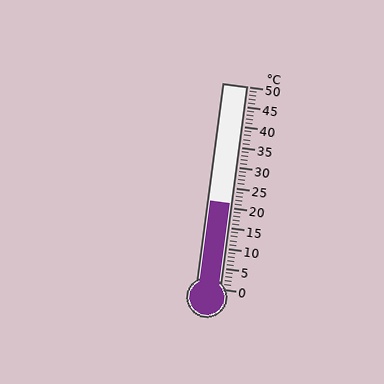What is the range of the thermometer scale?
The thermometer scale ranges from 0°C to 50°C.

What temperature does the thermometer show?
The thermometer shows approximately 21°C.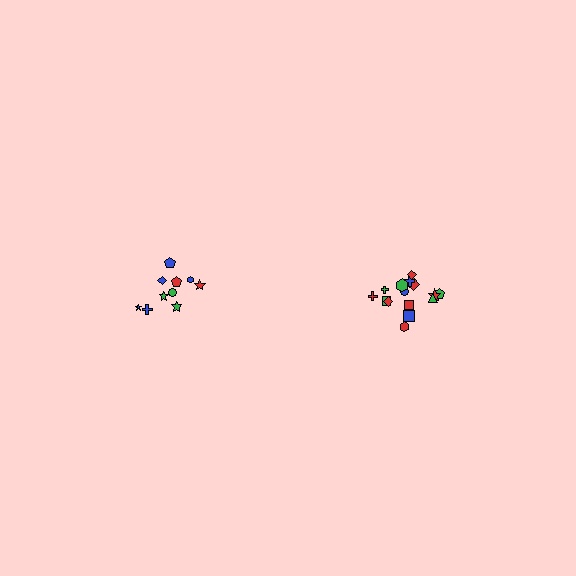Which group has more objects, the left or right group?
The right group.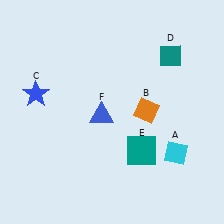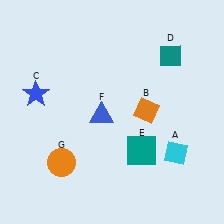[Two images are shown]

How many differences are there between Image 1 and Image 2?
There is 1 difference between the two images.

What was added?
An orange circle (G) was added in Image 2.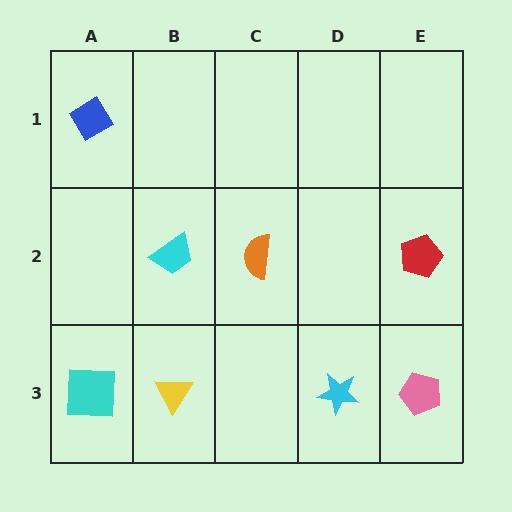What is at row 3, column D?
A cyan star.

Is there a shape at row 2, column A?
No, that cell is empty.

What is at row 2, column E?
A red pentagon.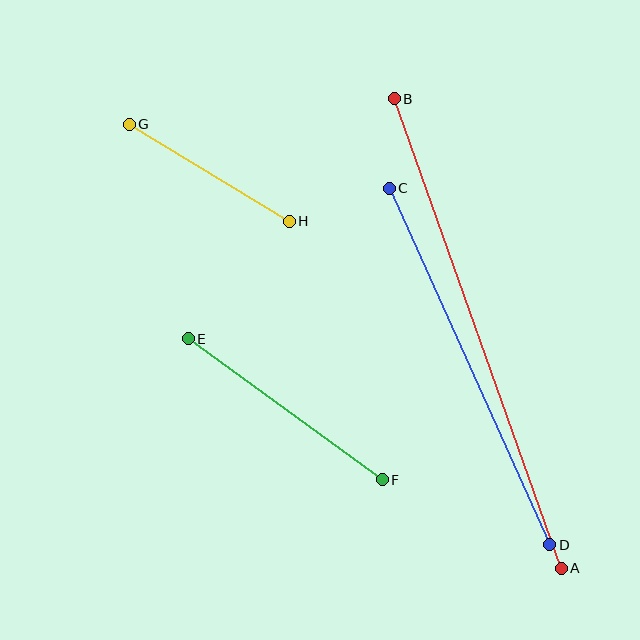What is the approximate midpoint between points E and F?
The midpoint is at approximately (285, 409) pixels.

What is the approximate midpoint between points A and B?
The midpoint is at approximately (478, 333) pixels.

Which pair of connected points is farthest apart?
Points A and B are farthest apart.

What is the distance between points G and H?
The distance is approximately 187 pixels.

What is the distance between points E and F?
The distance is approximately 240 pixels.